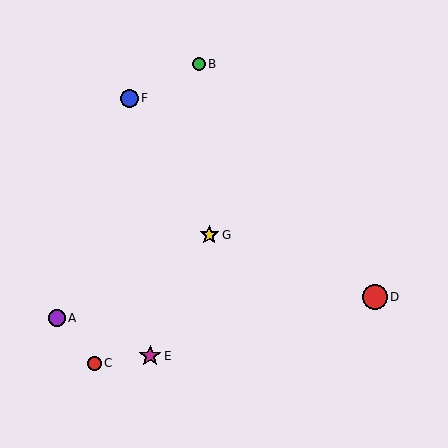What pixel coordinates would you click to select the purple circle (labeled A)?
Click at (57, 318) to select the purple circle A.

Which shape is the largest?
The red circle (labeled D) is the largest.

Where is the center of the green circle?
The center of the green circle is at (199, 64).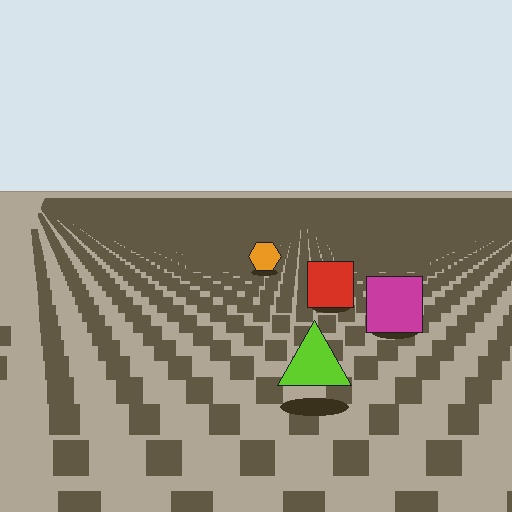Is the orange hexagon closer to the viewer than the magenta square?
No. The magenta square is closer — you can tell from the texture gradient: the ground texture is coarser near it.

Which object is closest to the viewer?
The lime triangle is closest. The texture marks near it are larger and more spread out.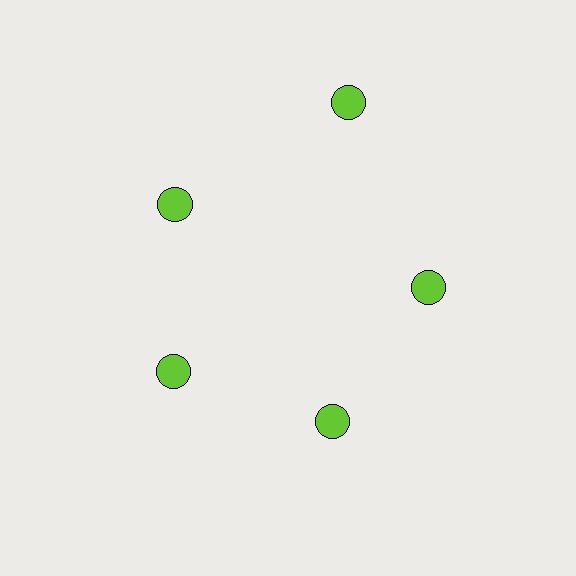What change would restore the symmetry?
The symmetry would be restored by moving it inward, back onto the ring so that all 5 circles sit at equal angles and equal distance from the center.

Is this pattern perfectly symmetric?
No. The 5 lime circles are arranged in a ring, but one element near the 1 o'clock position is pushed outward from the center, breaking the 5-fold rotational symmetry.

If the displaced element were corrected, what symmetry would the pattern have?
It would have 5-fold rotational symmetry — the pattern would map onto itself every 72 degrees.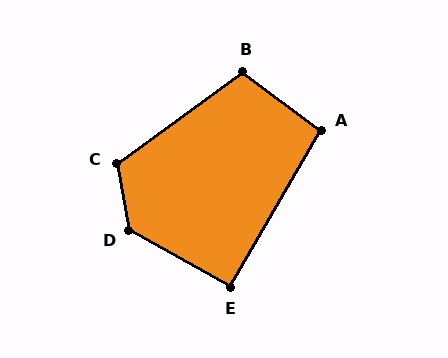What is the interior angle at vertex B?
Approximately 107 degrees (obtuse).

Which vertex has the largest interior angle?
D, at approximately 129 degrees.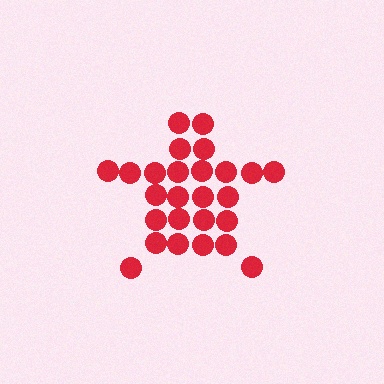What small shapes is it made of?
It is made of small circles.